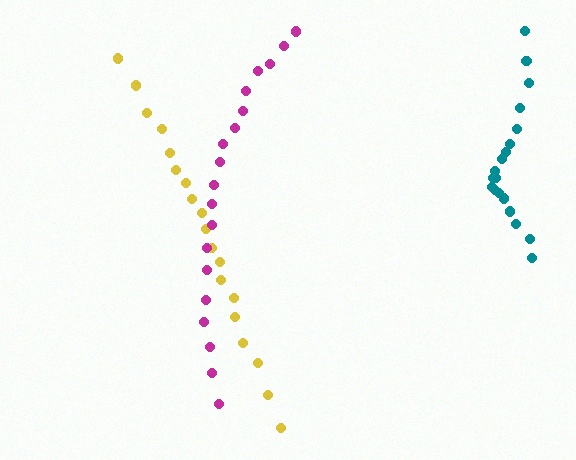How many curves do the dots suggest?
There are 3 distinct paths.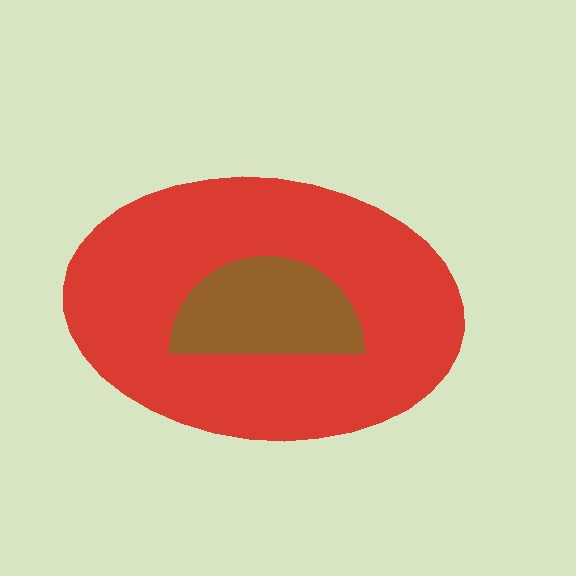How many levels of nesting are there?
2.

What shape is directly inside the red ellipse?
The brown semicircle.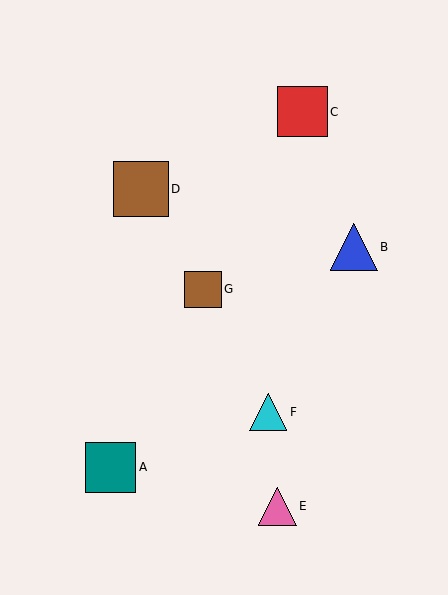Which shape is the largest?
The brown square (labeled D) is the largest.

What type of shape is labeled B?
Shape B is a blue triangle.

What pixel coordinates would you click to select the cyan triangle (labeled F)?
Click at (268, 412) to select the cyan triangle F.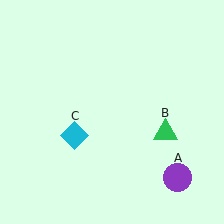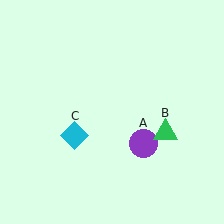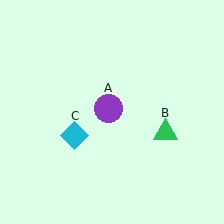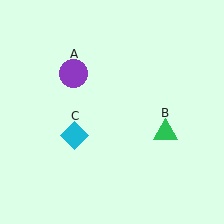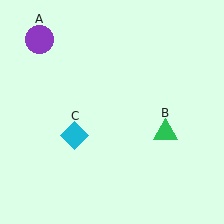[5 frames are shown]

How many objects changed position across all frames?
1 object changed position: purple circle (object A).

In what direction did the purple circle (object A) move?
The purple circle (object A) moved up and to the left.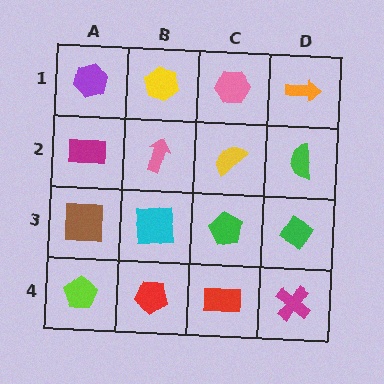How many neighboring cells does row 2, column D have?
3.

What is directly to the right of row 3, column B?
A green pentagon.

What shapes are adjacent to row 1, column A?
A magenta rectangle (row 2, column A), a yellow hexagon (row 1, column B).